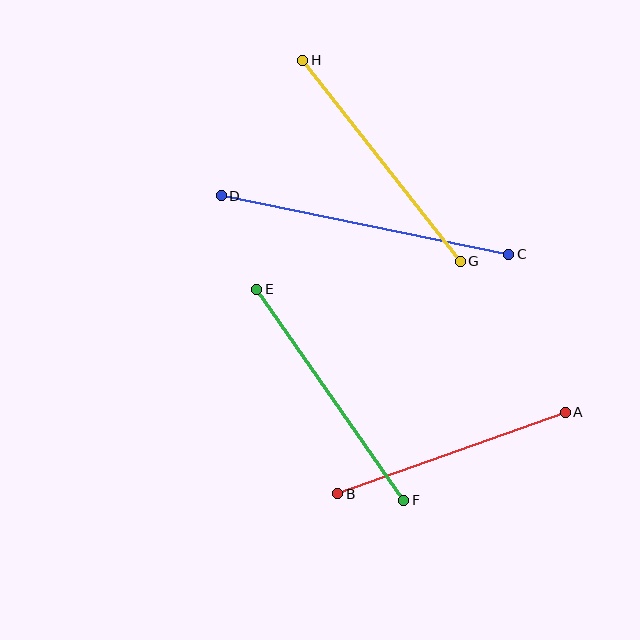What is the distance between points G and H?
The distance is approximately 255 pixels.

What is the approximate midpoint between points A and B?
The midpoint is at approximately (452, 453) pixels.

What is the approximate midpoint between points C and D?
The midpoint is at approximately (365, 225) pixels.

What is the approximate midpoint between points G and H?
The midpoint is at approximately (381, 161) pixels.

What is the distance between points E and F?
The distance is approximately 257 pixels.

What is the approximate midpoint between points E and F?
The midpoint is at approximately (330, 395) pixels.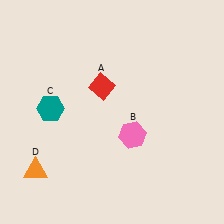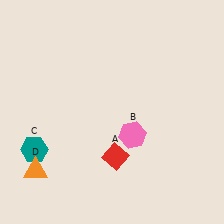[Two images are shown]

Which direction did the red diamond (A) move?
The red diamond (A) moved down.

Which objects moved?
The objects that moved are: the red diamond (A), the teal hexagon (C).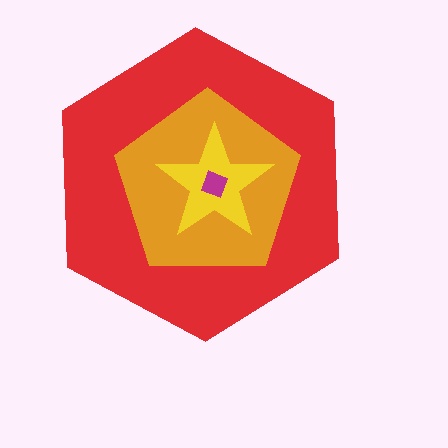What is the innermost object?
The magenta diamond.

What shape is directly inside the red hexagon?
The orange pentagon.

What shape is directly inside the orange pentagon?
The yellow star.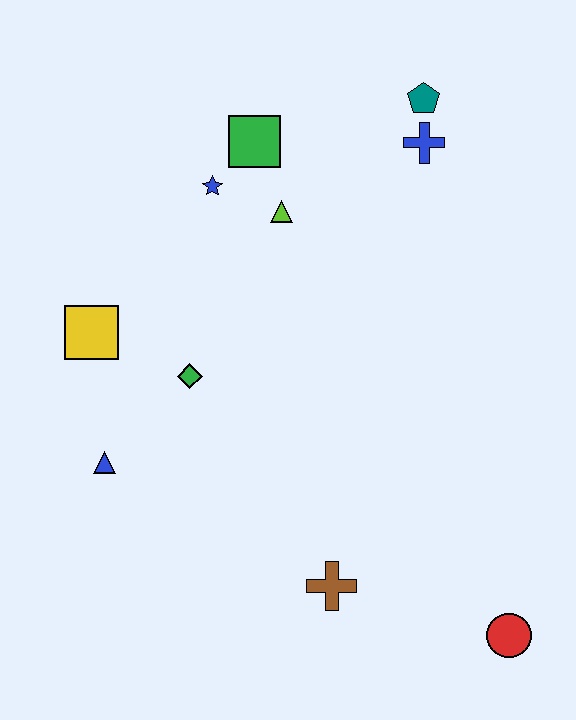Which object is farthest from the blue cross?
The red circle is farthest from the blue cross.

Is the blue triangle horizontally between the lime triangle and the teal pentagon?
No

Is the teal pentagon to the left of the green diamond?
No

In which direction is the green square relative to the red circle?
The green square is above the red circle.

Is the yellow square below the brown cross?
No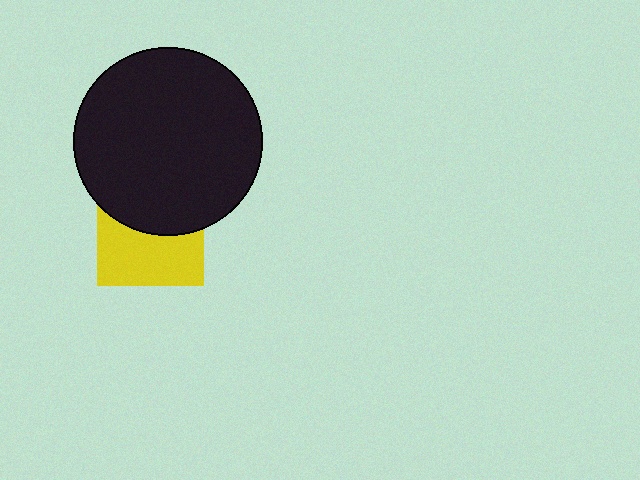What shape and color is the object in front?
The object in front is a black circle.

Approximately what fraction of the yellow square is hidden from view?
Roughly 46% of the yellow square is hidden behind the black circle.